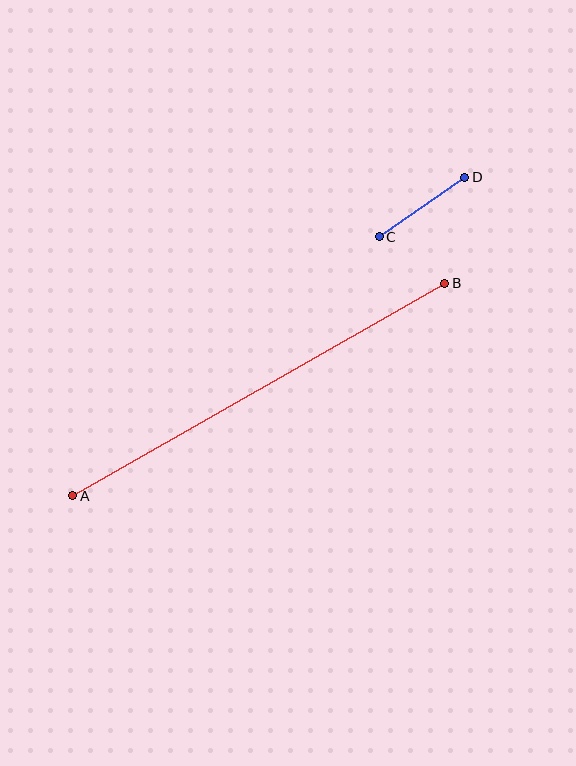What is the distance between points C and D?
The distance is approximately 104 pixels.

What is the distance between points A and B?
The distance is approximately 428 pixels.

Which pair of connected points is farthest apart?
Points A and B are farthest apart.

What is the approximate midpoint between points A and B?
The midpoint is at approximately (259, 389) pixels.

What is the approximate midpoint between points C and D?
The midpoint is at approximately (422, 207) pixels.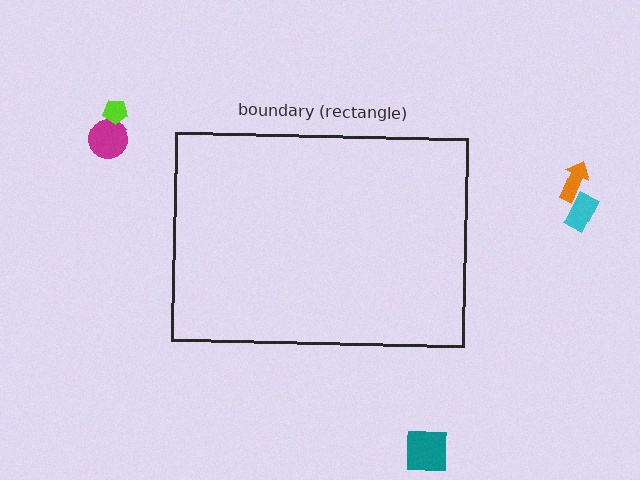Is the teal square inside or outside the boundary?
Outside.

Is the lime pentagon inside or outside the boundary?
Outside.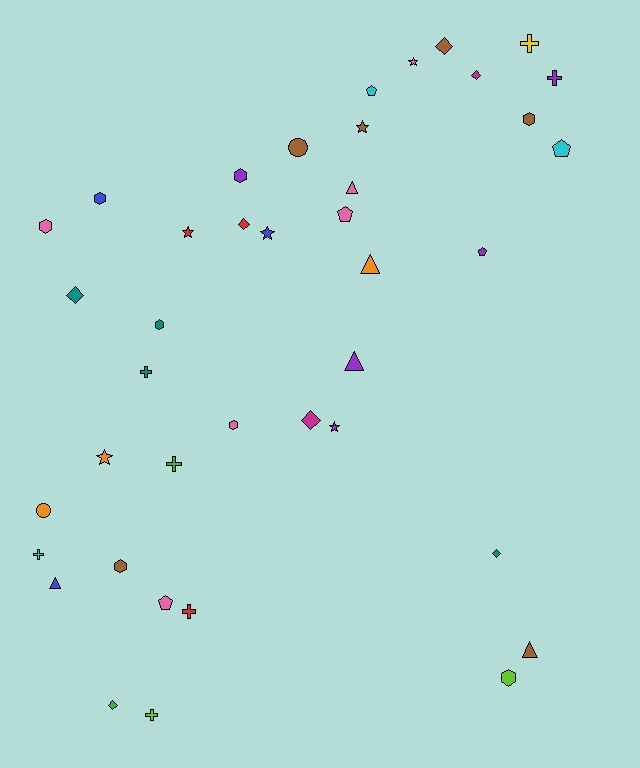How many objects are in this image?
There are 40 objects.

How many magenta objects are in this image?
There are 2 magenta objects.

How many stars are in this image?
There are 6 stars.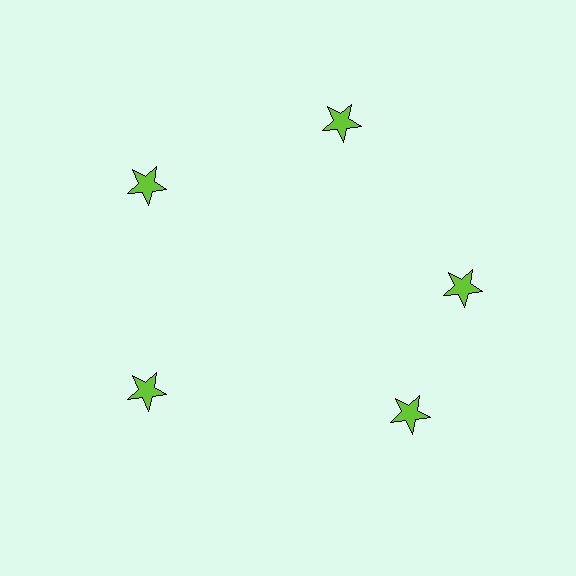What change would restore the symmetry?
The symmetry would be restored by rotating it back into even spacing with its neighbors so that all 5 stars sit at equal angles and equal distance from the center.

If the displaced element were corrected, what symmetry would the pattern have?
It would have 5-fold rotational symmetry — the pattern would map onto itself every 72 degrees.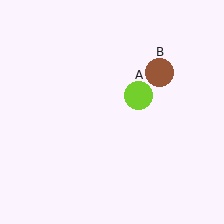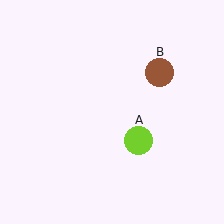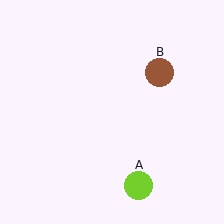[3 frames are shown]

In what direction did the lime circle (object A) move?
The lime circle (object A) moved down.